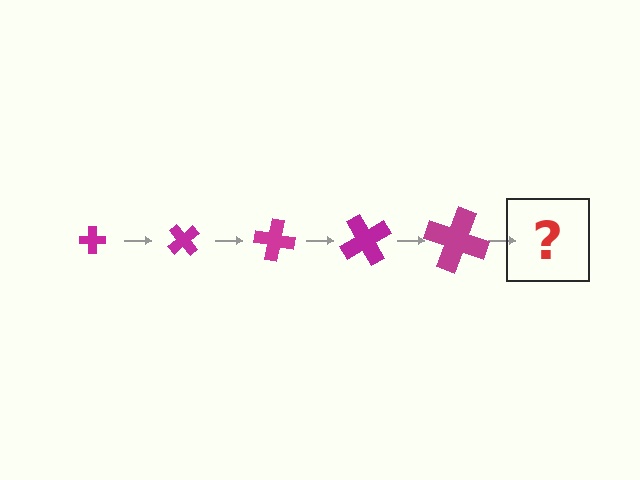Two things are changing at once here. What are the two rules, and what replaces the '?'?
The two rules are that the cross grows larger each step and it rotates 50 degrees each step. The '?' should be a cross, larger than the previous one and rotated 250 degrees from the start.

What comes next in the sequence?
The next element should be a cross, larger than the previous one and rotated 250 degrees from the start.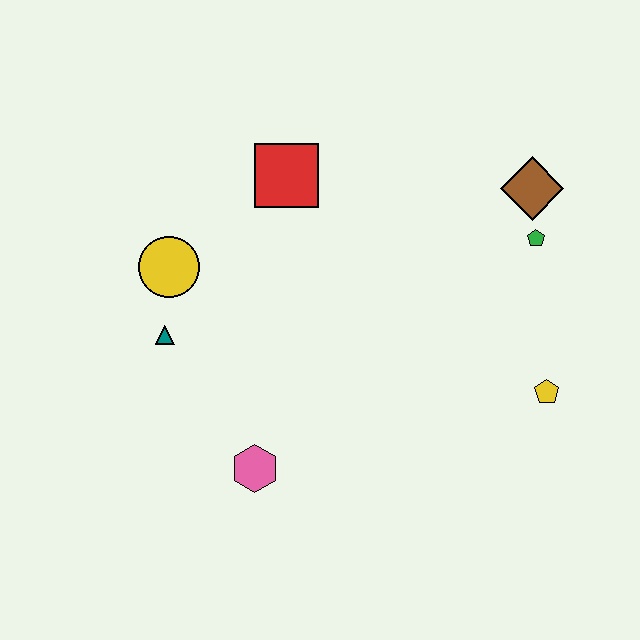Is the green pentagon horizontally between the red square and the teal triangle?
No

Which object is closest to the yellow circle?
The teal triangle is closest to the yellow circle.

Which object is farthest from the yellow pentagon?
The yellow circle is farthest from the yellow pentagon.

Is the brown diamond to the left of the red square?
No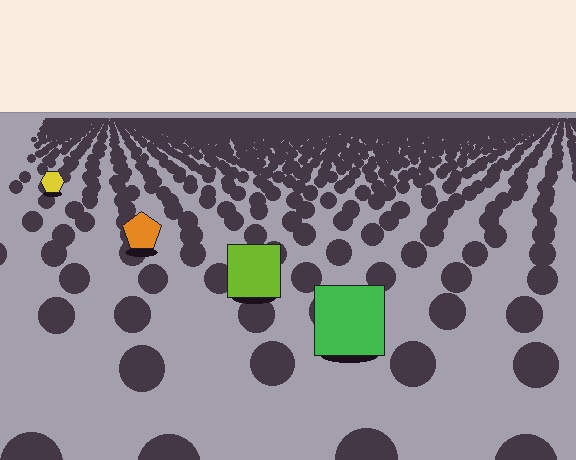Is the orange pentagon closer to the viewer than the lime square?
No. The lime square is closer — you can tell from the texture gradient: the ground texture is coarser near it.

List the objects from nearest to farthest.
From nearest to farthest: the green square, the lime square, the orange pentagon, the yellow hexagon.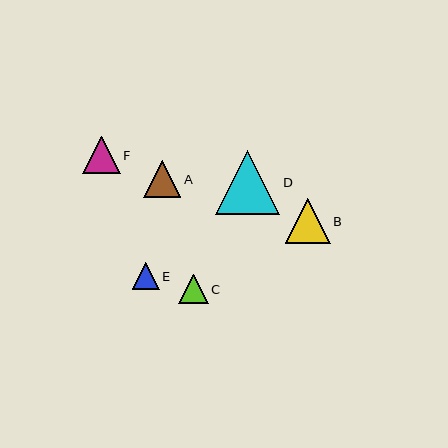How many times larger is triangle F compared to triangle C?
Triangle F is approximately 1.3 times the size of triangle C.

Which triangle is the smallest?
Triangle E is the smallest with a size of approximately 26 pixels.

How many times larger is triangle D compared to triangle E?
Triangle D is approximately 2.4 times the size of triangle E.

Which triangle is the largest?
Triangle D is the largest with a size of approximately 64 pixels.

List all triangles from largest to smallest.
From largest to smallest: D, B, F, A, C, E.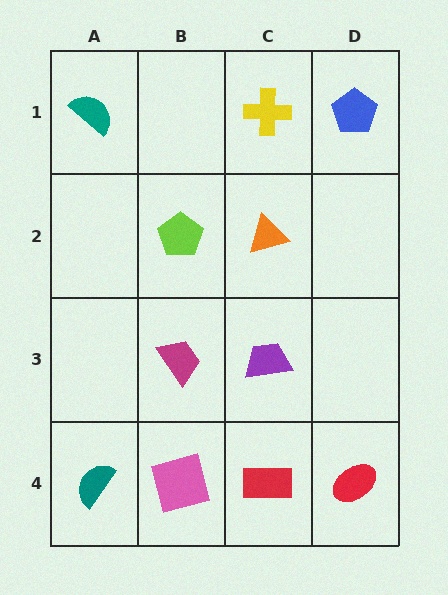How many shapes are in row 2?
2 shapes.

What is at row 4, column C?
A red rectangle.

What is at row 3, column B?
A magenta trapezoid.